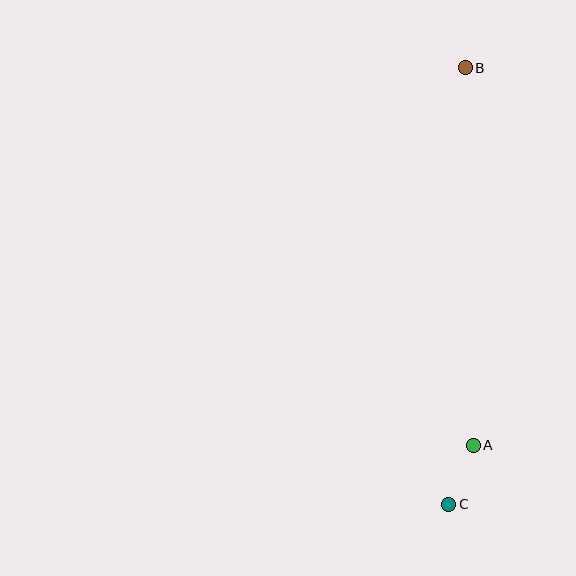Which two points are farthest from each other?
Points B and C are farthest from each other.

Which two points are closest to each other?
Points A and C are closest to each other.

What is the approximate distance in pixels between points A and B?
The distance between A and B is approximately 378 pixels.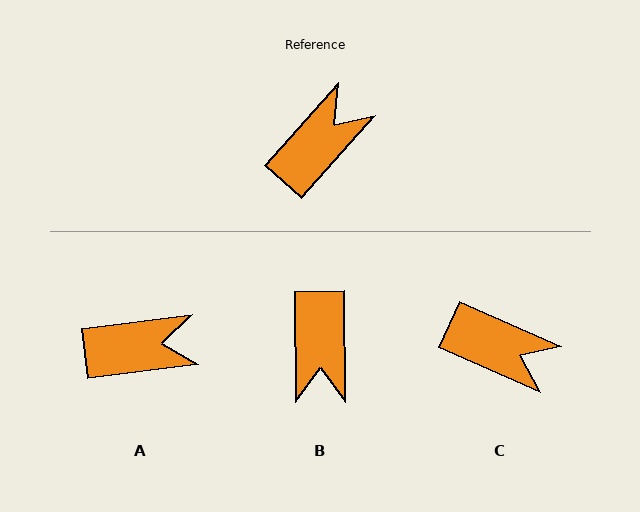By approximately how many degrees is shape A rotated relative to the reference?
Approximately 41 degrees clockwise.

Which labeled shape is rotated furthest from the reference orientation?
B, about 138 degrees away.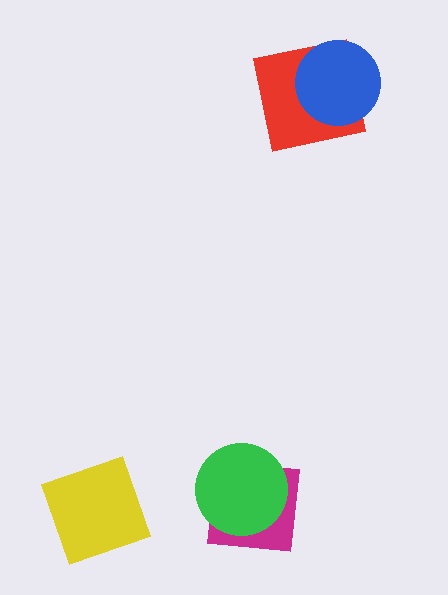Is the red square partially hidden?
Yes, it is partially covered by another shape.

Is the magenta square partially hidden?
Yes, it is partially covered by another shape.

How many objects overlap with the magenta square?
1 object overlaps with the magenta square.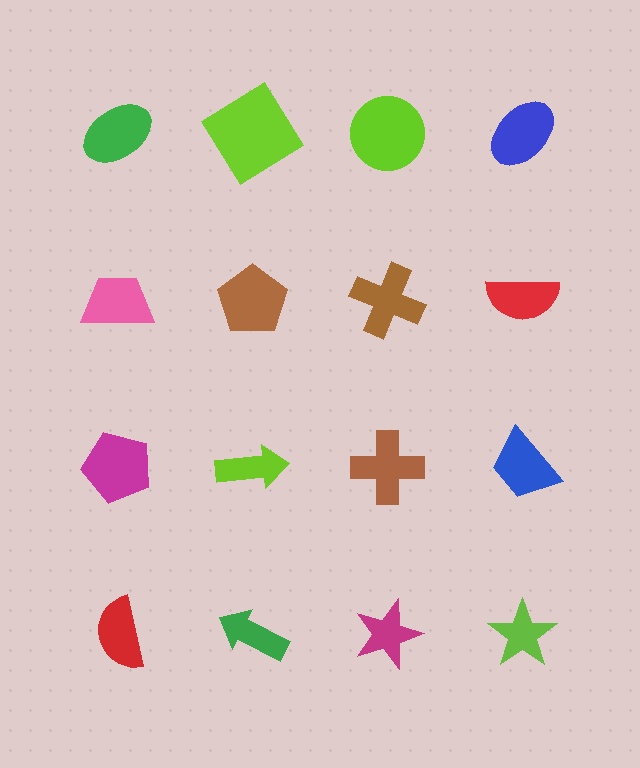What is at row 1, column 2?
A lime diamond.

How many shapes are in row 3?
4 shapes.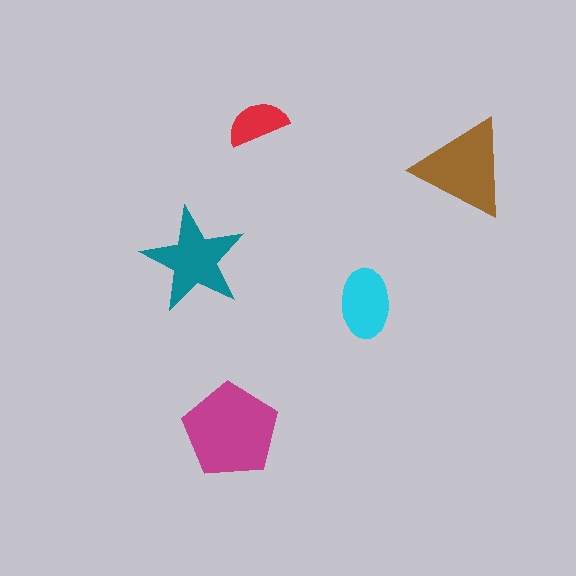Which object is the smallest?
The red semicircle.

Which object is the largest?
The magenta pentagon.